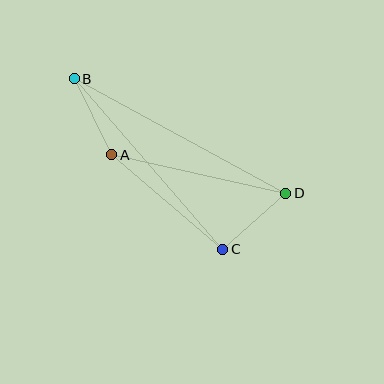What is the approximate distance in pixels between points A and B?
The distance between A and B is approximately 85 pixels.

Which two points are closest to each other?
Points C and D are closest to each other.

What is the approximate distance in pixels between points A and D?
The distance between A and D is approximately 178 pixels.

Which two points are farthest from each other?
Points B and D are farthest from each other.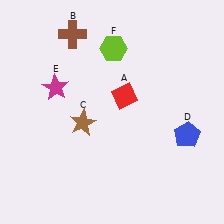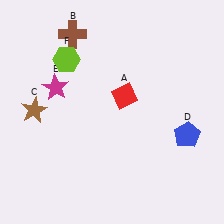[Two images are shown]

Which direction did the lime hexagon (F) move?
The lime hexagon (F) moved left.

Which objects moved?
The objects that moved are: the brown star (C), the lime hexagon (F).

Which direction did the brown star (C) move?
The brown star (C) moved left.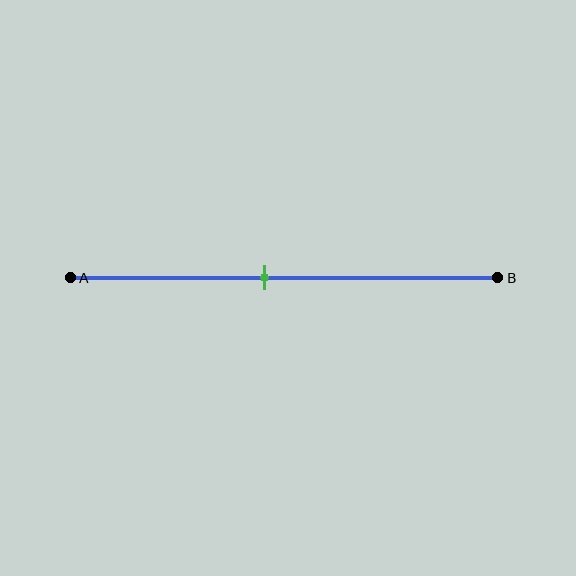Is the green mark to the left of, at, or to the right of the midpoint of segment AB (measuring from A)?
The green mark is to the left of the midpoint of segment AB.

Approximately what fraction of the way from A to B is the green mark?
The green mark is approximately 45% of the way from A to B.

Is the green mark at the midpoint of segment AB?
No, the mark is at about 45% from A, not at the 50% midpoint.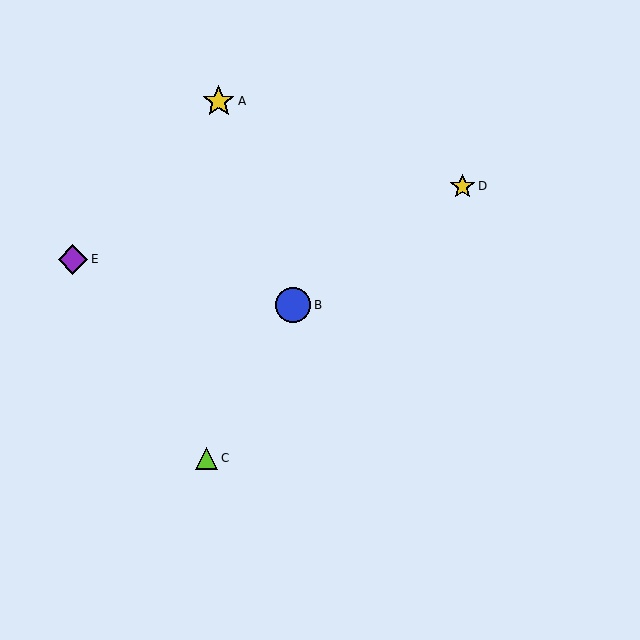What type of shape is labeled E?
Shape E is a purple diamond.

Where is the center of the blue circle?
The center of the blue circle is at (293, 305).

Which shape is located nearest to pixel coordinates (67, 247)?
The purple diamond (labeled E) at (73, 259) is nearest to that location.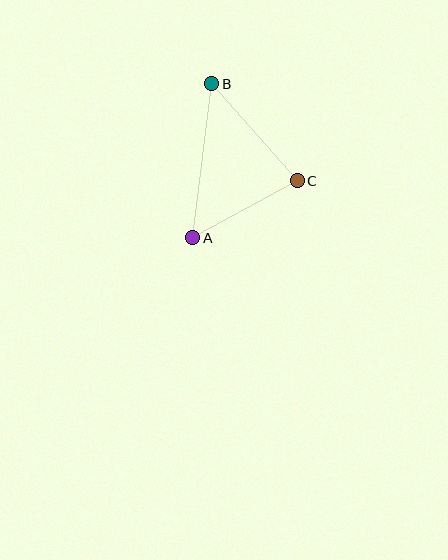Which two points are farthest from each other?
Points A and B are farthest from each other.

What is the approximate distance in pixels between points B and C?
The distance between B and C is approximately 129 pixels.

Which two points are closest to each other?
Points A and C are closest to each other.